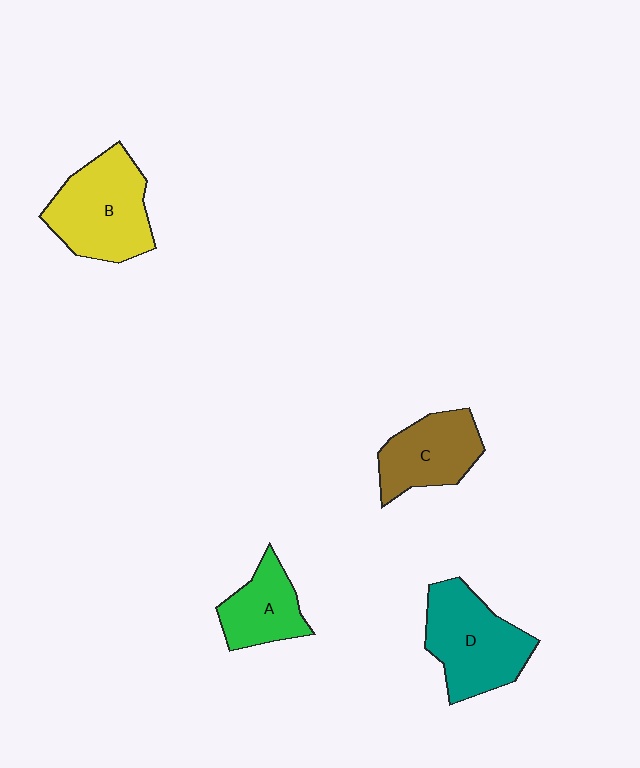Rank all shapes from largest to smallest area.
From largest to smallest: B (yellow), D (teal), C (brown), A (green).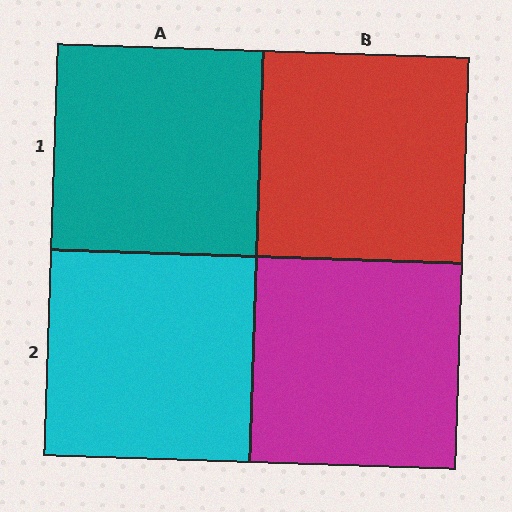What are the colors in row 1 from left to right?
Teal, red.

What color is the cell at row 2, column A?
Cyan.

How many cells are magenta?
1 cell is magenta.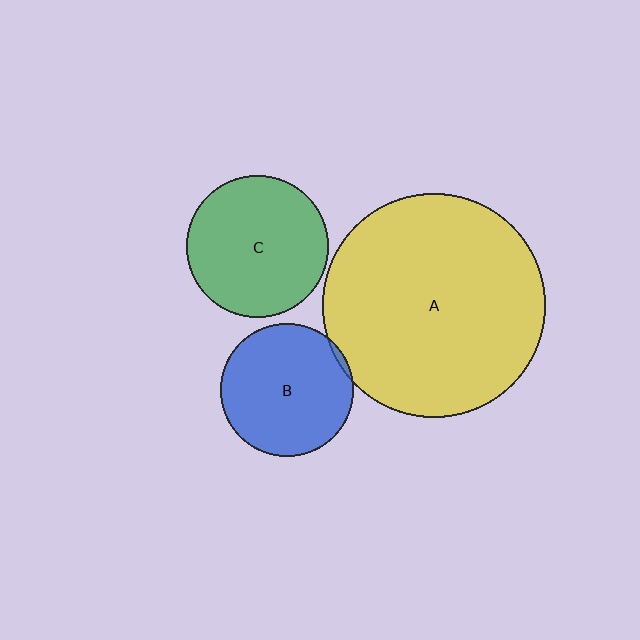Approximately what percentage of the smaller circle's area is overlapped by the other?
Approximately 5%.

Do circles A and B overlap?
Yes.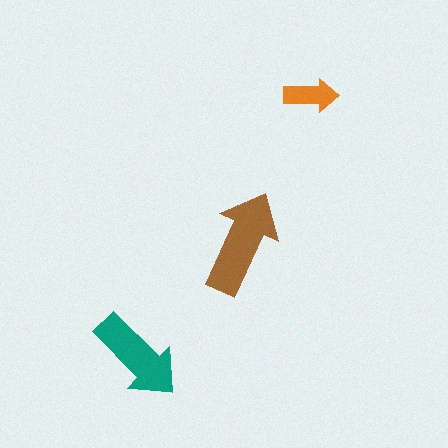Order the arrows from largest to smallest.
the brown one, the teal one, the orange one.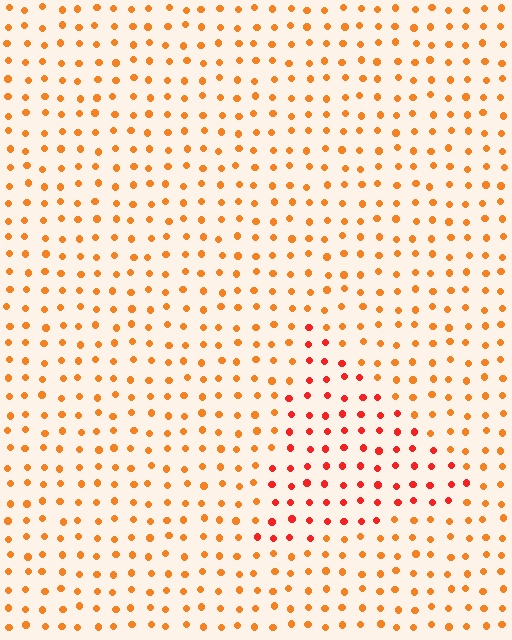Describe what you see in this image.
The image is filled with small orange elements in a uniform arrangement. A triangle-shaped region is visible where the elements are tinted to a slightly different hue, forming a subtle color boundary.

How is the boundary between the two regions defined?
The boundary is defined purely by a slight shift in hue (about 28 degrees). Spacing, size, and orientation are identical on both sides.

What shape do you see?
I see a triangle.